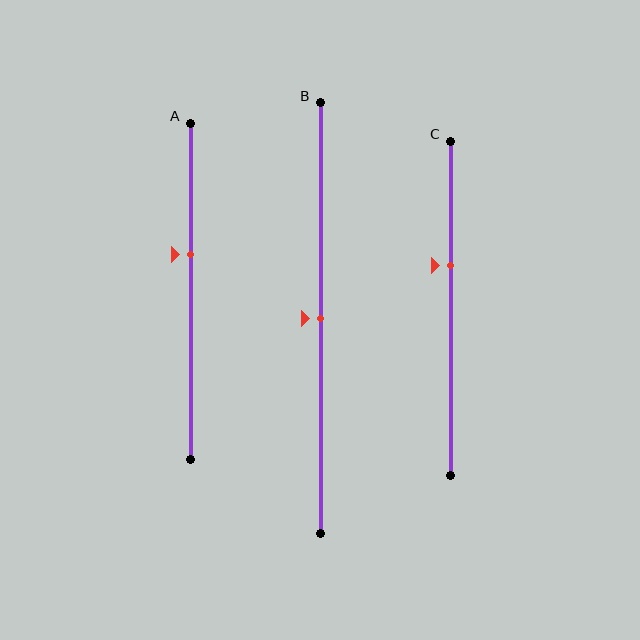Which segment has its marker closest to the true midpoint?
Segment B has its marker closest to the true midpoint.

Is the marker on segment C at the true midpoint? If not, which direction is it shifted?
No, the marker on segment C is shifted upward by about 13% of the segment length.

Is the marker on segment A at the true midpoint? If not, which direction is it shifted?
No, the marker on segment A is shifted upward by about 11% of the segment length.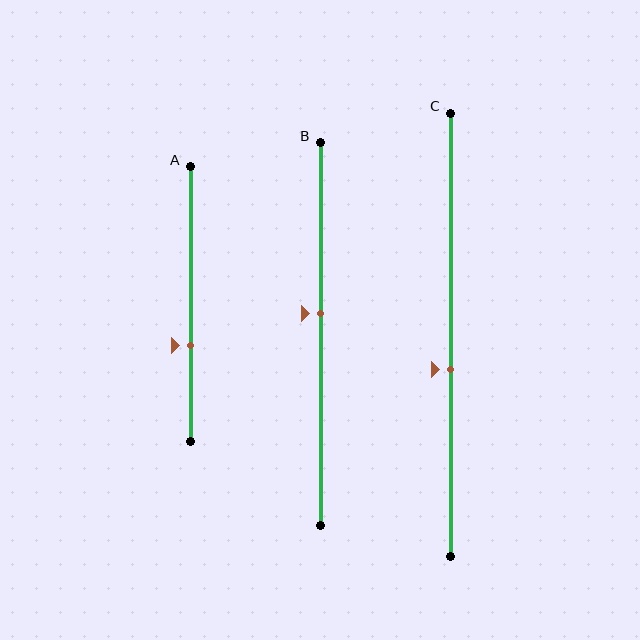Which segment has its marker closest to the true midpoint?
Segment B has its marker closest to the true midpoint.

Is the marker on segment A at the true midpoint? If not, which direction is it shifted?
No, the marker on segment A is shifted downward by about 15% of the segment length.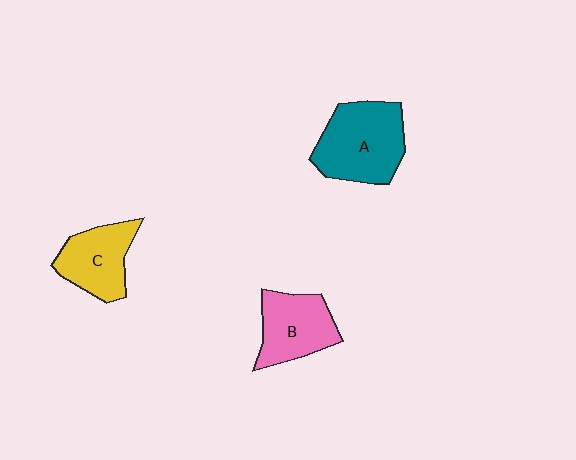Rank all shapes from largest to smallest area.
From largest to smallest: A (teal), B (pink), C (yellow).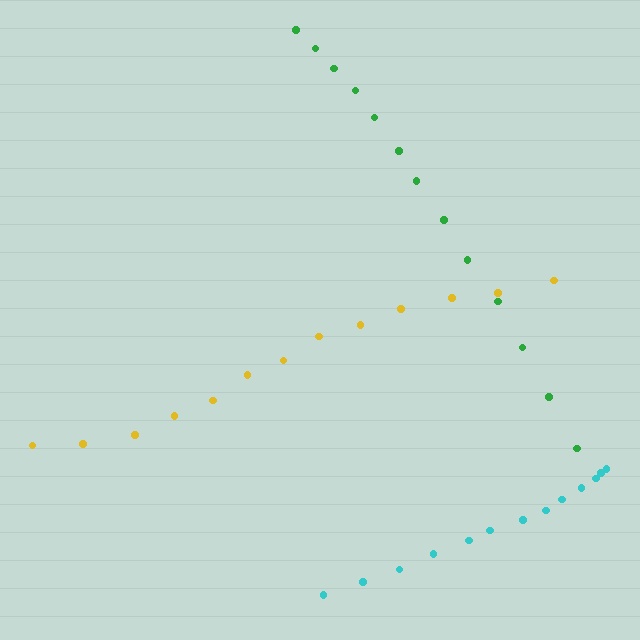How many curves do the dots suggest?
There are 3 distinct paths.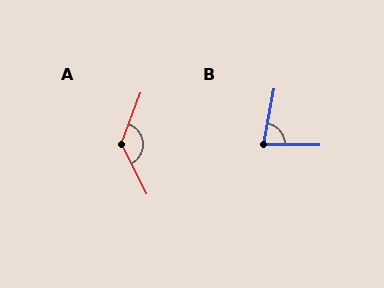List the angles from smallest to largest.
B (80°), A (133°).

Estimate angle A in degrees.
Approximately 133 degrees.